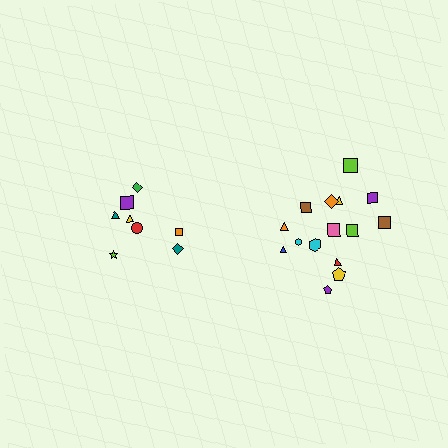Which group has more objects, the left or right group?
The right group.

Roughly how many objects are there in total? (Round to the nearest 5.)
Roughly 25 objects in total.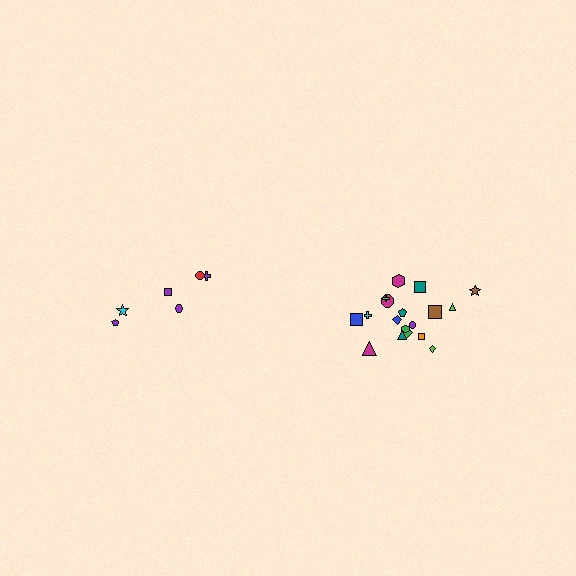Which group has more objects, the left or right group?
The right group.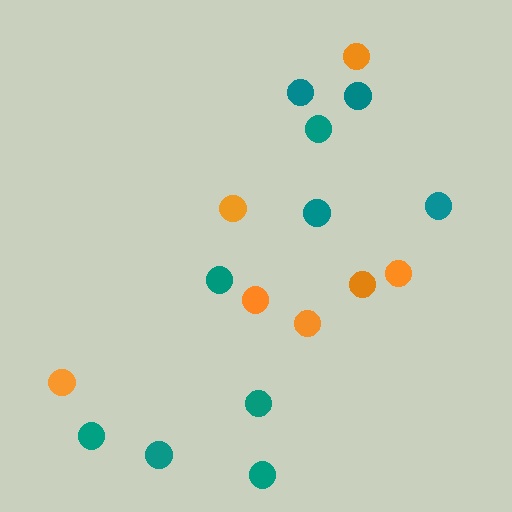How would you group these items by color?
There are 2 groups: one group of teal circles (10) and one group of orange circles (7).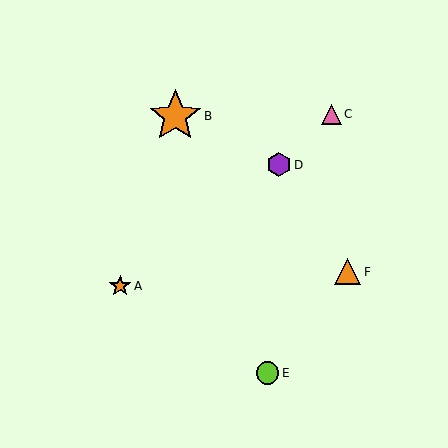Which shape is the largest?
The orange star (labeled B) is the largest.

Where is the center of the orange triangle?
The center of the orange triangle is at (348, 272).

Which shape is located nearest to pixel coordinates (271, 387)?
The lime circle (labeled E) at (267, 373) is nearest to that location.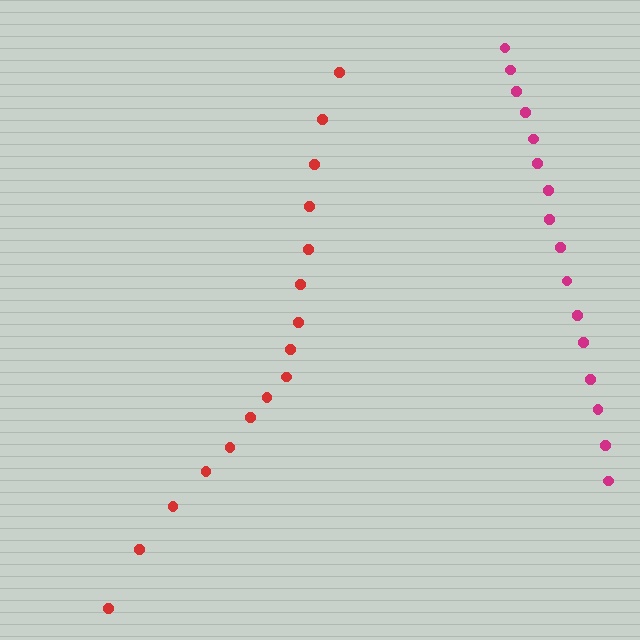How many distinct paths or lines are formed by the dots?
There are 2 distinct paths.